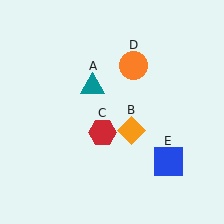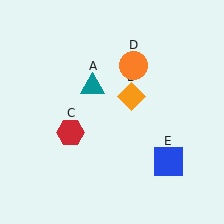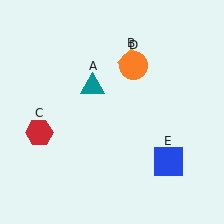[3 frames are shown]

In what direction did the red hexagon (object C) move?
The red hexagon (object C) moved left.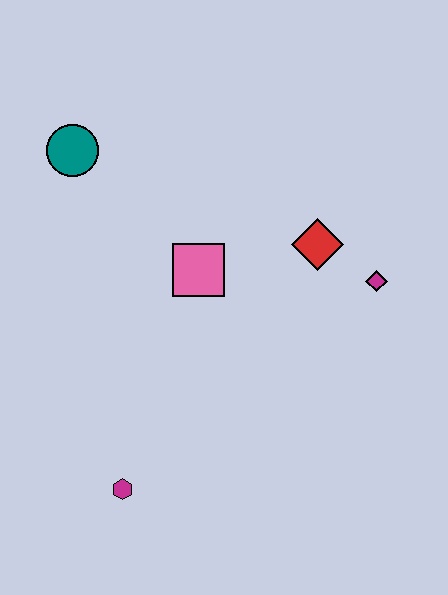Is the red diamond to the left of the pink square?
No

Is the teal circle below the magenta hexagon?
No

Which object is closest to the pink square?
The red diamond is closest to the pink square.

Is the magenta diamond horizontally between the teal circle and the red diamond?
No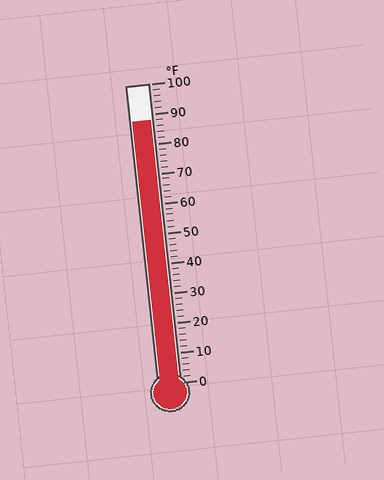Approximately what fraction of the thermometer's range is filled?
The thermometer is filled to approximately 90% of its range.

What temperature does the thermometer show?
The thermometer shows approximately 88°F.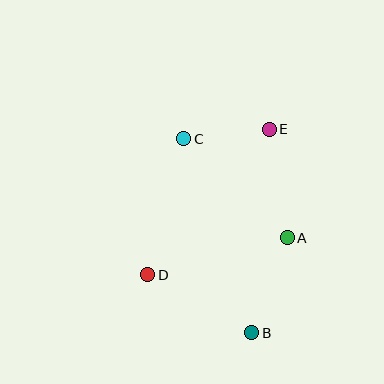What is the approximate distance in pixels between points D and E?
The distance between D and E is approximately 190 pixels.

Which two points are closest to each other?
Points C and E are closest to each other.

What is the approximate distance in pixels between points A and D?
The distance between A and D is approximately 144 pixels.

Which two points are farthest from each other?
Points B and C are farthest from each other.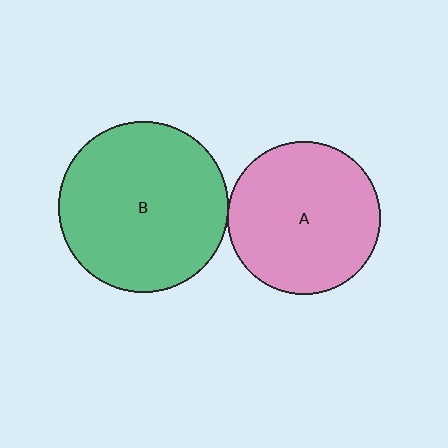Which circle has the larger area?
Circle B (green).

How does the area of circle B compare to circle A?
Approximately 1.2 times.